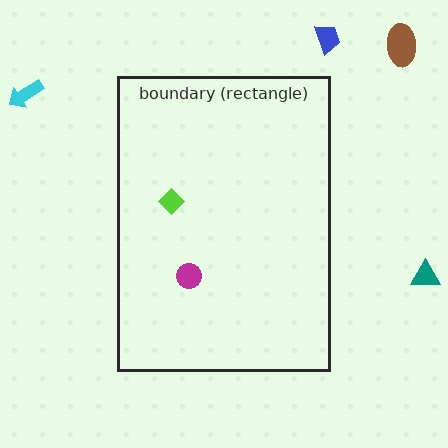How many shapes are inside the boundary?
2 inside, 4 outside.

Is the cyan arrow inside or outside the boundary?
Outside.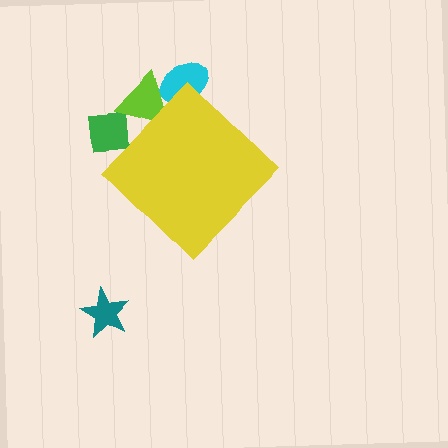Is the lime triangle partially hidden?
Yes, the lime triangle is partially hidden behind the yellow diamond.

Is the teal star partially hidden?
No, the teal star is fully visible.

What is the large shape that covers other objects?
A yellow diamond.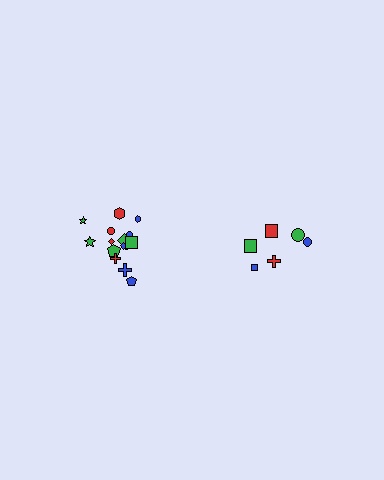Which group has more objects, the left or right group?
The left group.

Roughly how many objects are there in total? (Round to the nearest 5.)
Roughly 20 objects in total.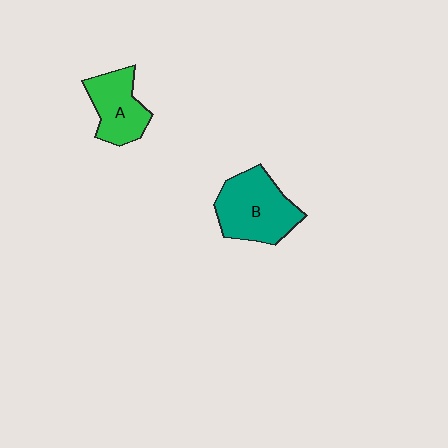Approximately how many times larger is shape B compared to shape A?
Approximately 1.4 times.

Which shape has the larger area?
Shape B (teal).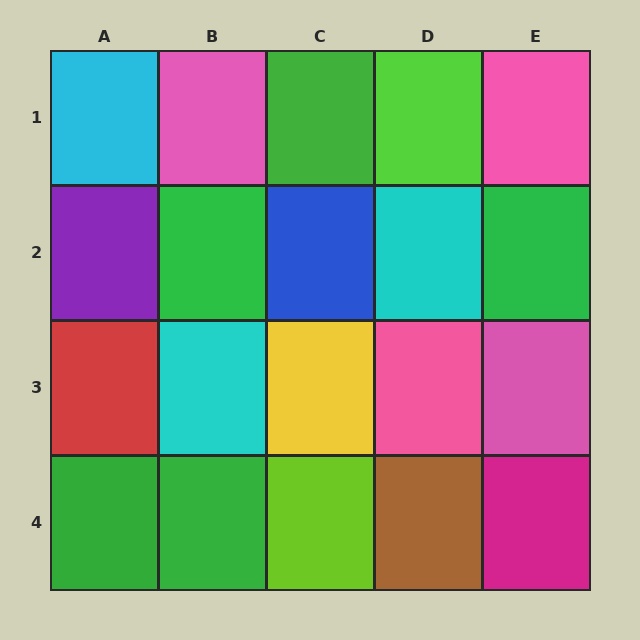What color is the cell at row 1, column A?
Cyan.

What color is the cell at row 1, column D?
Lime.